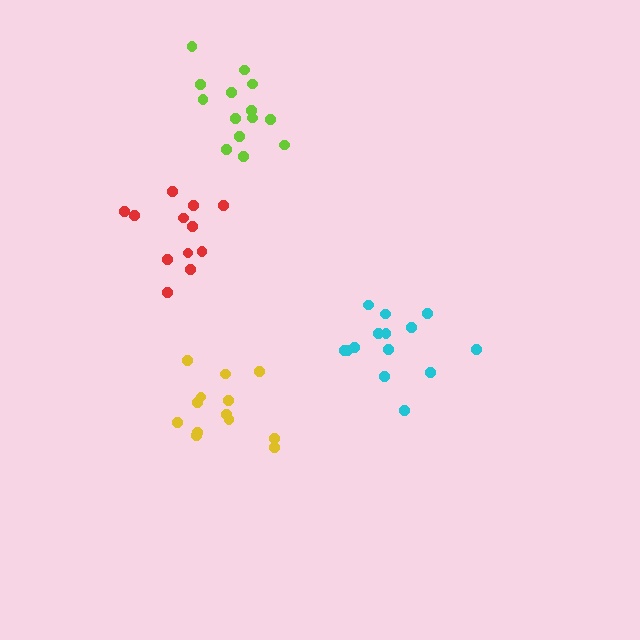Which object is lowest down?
The yellow cluster is bottommost.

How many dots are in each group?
Group 1: 14 dots, Group 2: 12 dots, Group 3: 14 dots, Group 4: 13 dots (53 total).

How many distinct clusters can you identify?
There are 4 distinct clusters.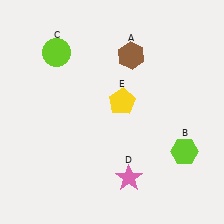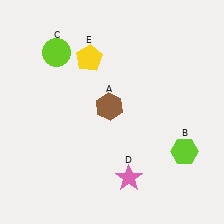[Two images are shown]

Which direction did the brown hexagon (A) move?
The brown hexagon (A) moved down.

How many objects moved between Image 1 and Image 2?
2 objects moved between the two images.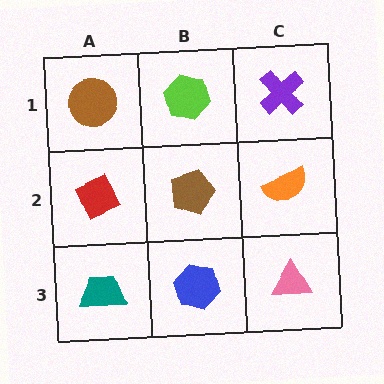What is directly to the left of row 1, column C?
A lime hexagon.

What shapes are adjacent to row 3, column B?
A brown pentagon (row 2, column B), a teal trapezoid (row 3, column A), a pink triangle (row 3, column C).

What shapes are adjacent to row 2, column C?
A purple cross (row 1, column C), a pink triangle (row 3, column C), a brown pentagon (row 2, column B).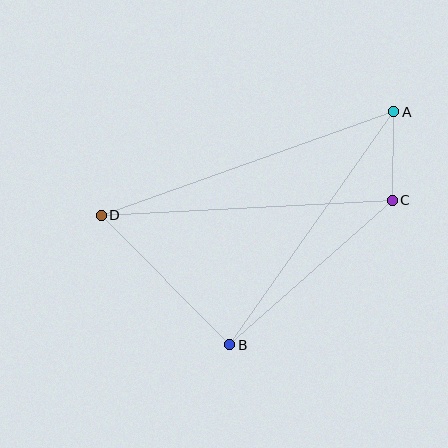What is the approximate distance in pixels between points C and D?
The distance between C and D is approximately 291 pixels.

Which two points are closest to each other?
Points A and C are closest to each other.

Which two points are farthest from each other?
Points A and D are farthest from each other.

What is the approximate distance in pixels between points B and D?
The distance between B and D is approximately 182 pixels.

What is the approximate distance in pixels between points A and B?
The distance between A and B is approximately 285 pixels.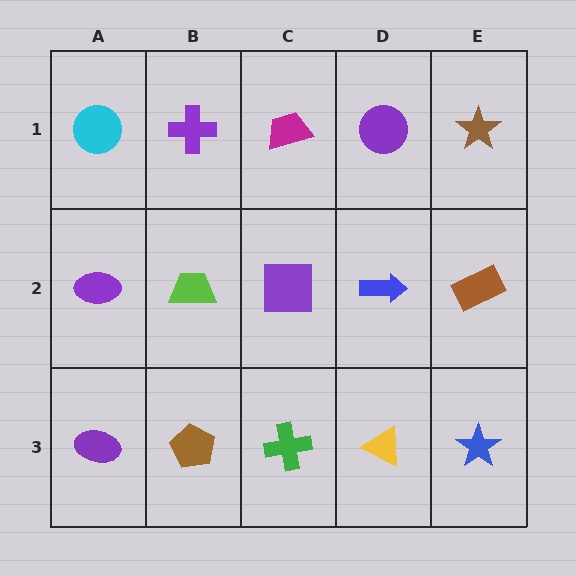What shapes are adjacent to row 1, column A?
A purple ellipse (row 2, column A), a purple cross (row 1, column B).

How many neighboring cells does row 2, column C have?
4.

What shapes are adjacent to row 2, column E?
A brown star (row 1, column E), a blue star (row 3, column E), a blue arrow (row 2, column D).